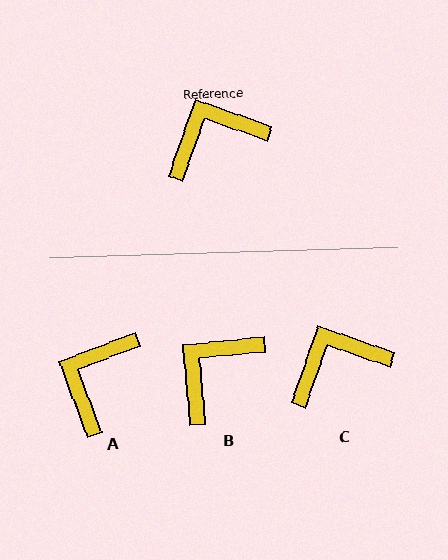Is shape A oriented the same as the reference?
No, it is off by about 40 degrees.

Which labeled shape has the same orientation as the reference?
C.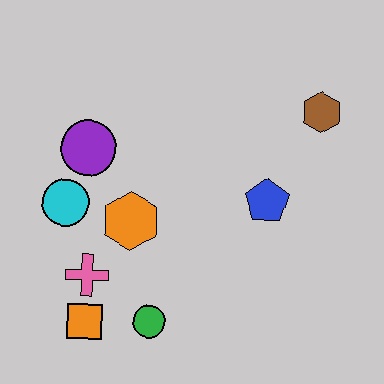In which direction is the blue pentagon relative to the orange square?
The blue pentagon is to the right of the orange square.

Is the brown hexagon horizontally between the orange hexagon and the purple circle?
No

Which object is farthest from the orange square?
The brown hexagon is farthest from the orange square.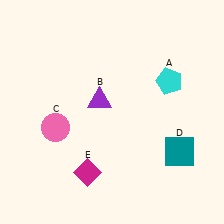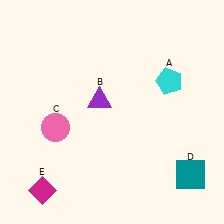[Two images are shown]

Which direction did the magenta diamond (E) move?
The magenta diamond (E) moved left.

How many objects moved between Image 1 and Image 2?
2 objects moved between the two images.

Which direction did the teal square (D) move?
The teal square (D) moved down.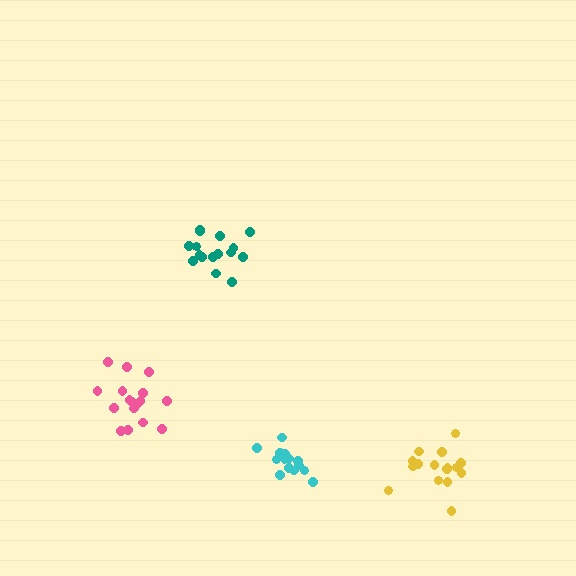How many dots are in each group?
Group 1: 16 dots, Group 2: 17 dots, Group 3: 15 dots, Group 4: 16 dots (64 total).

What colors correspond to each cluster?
The clusters are colored: teal, pink, cyan, yellow.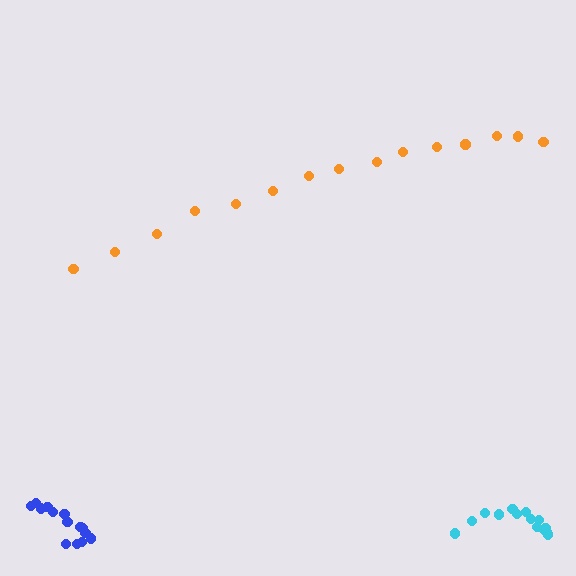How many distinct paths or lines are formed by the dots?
There are 3 distinct paths.